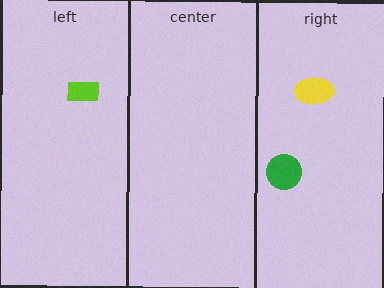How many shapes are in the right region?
2.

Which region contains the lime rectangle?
The left region.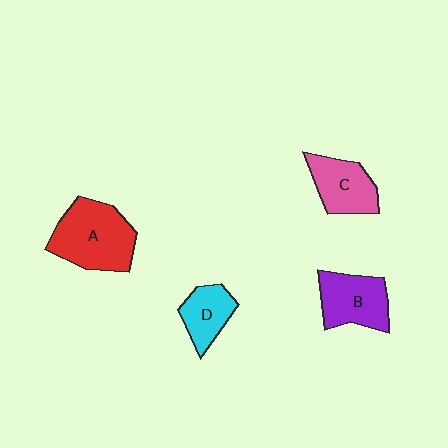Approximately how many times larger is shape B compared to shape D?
Approximately 1.4 times.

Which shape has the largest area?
Shape A (red).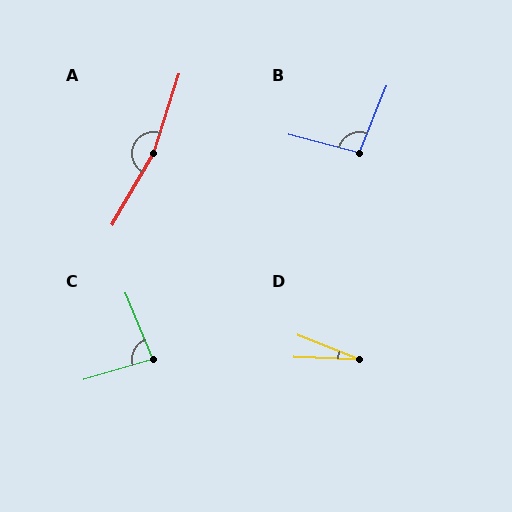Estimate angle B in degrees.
Approximately 97 degrees.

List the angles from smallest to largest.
D (20°), C (84°), B (97°), A (168°).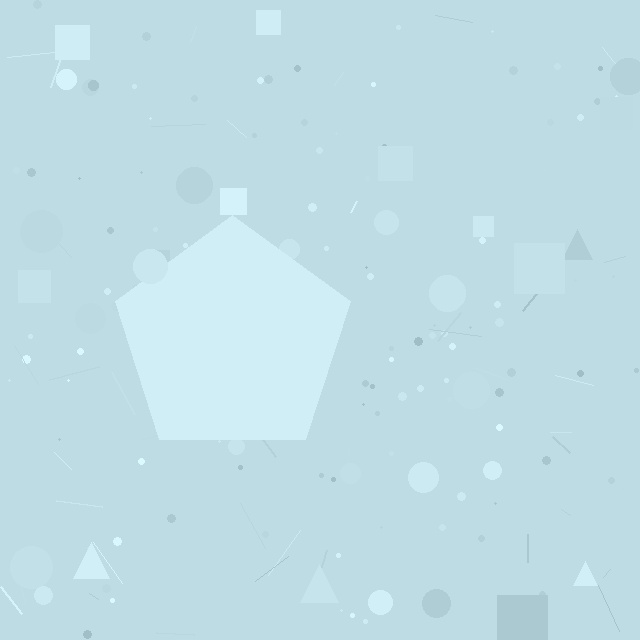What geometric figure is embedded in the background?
A pentagon is embedded in the background.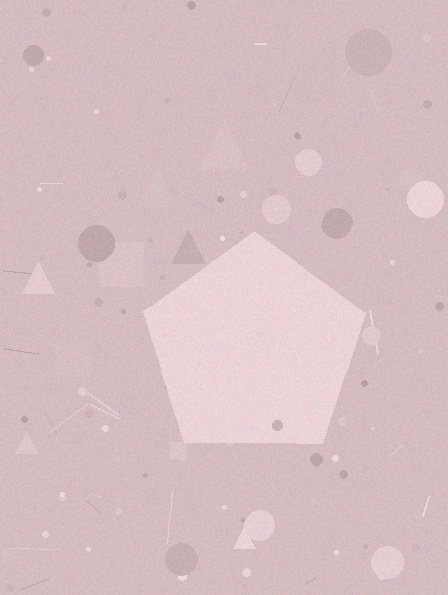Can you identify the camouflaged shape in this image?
The camouflaged shape is a pentagon.